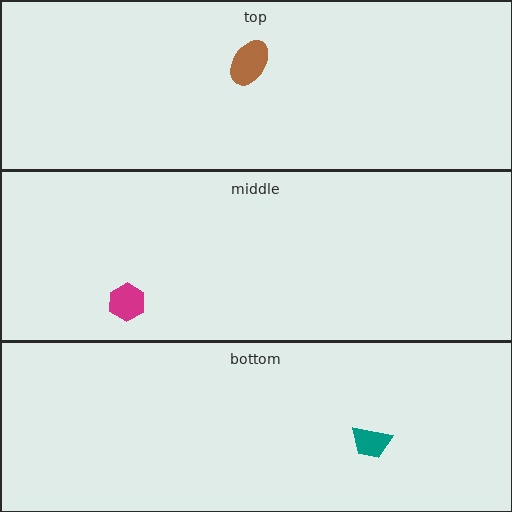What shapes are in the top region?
The brown ellipse.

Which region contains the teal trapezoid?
The bottom region.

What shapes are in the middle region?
The magenta hexagon.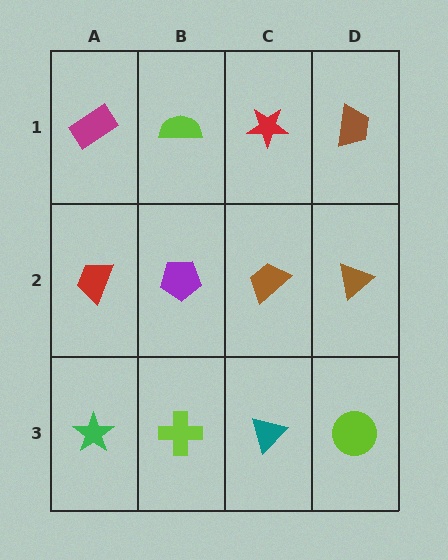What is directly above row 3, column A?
A red trapezoid.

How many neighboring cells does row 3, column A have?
2.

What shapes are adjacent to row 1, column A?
A red trapezoid (row 2, column A), a lime semicircle (row 1, column B).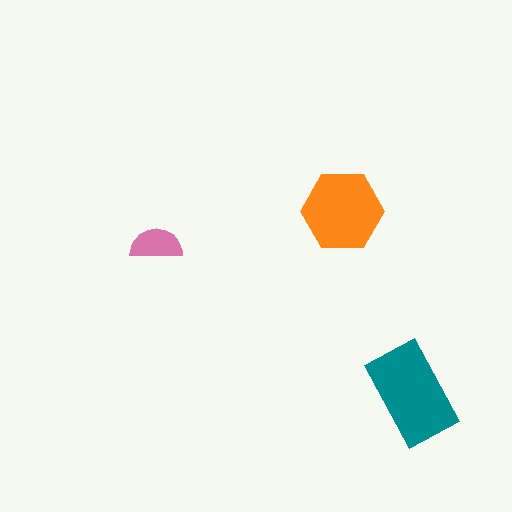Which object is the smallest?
The pink semicircle.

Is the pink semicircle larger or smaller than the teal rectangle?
Smaller.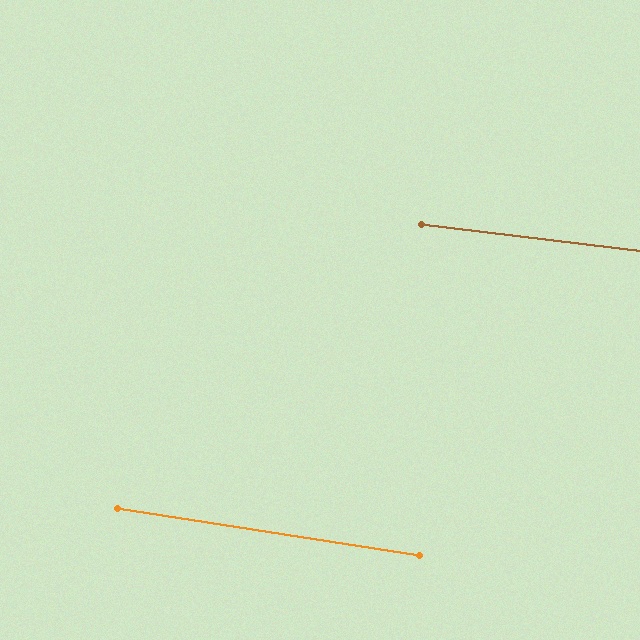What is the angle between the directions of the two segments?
Approximately 2 degrees.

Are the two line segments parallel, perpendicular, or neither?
Parallel — their directions differ by only 1.9°.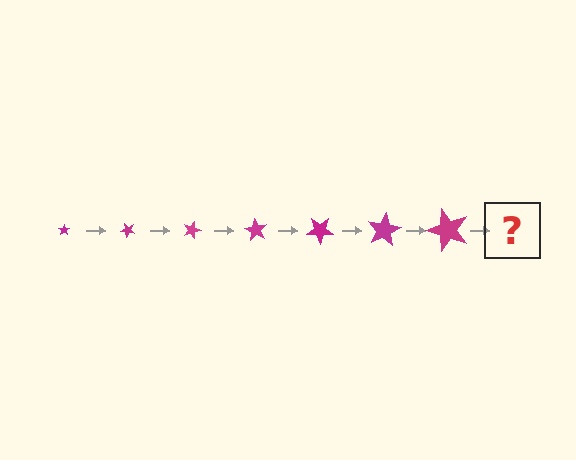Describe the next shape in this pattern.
It should be a star, larger than the previous one and rotated 315 degrees from the start.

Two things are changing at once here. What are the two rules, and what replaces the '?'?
The two rules are that the star grows larger each step and it rotates 45 degrees each step. The '?' should be a star, larger than the previous one and rotated 315 degrees from the start.